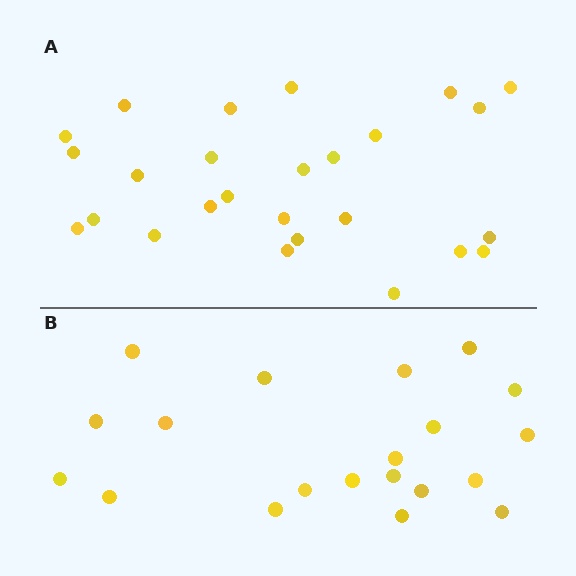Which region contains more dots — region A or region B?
Region A (the top region) has more dots.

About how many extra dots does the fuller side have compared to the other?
Region A has about 6 more dots than region B.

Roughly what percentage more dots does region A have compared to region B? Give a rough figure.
About 30% more.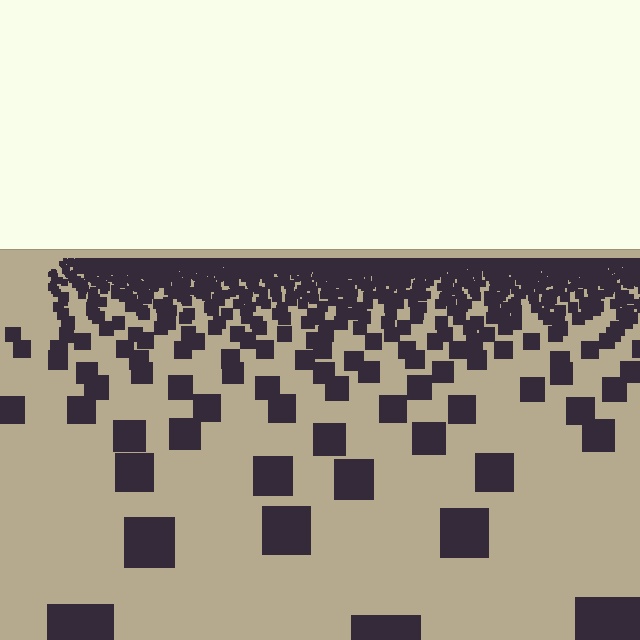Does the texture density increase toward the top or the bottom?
Density increases toward the top.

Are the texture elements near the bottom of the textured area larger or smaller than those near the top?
Larger. Near the bottom, elements are closer to the viewer and appear at a bigger on-screen size.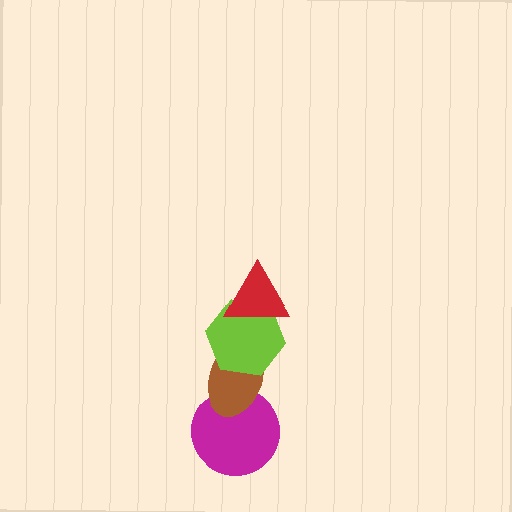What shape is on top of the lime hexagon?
The red triangle is on top of the lime hexagon.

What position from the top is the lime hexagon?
The lime hexagon is 2nd from the top.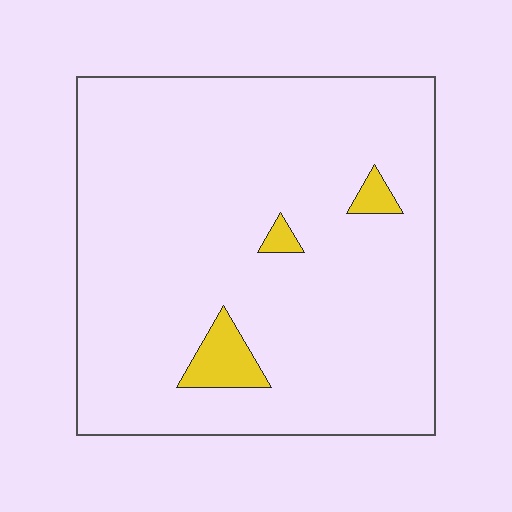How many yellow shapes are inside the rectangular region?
3.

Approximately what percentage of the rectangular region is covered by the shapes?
Approximately 5%.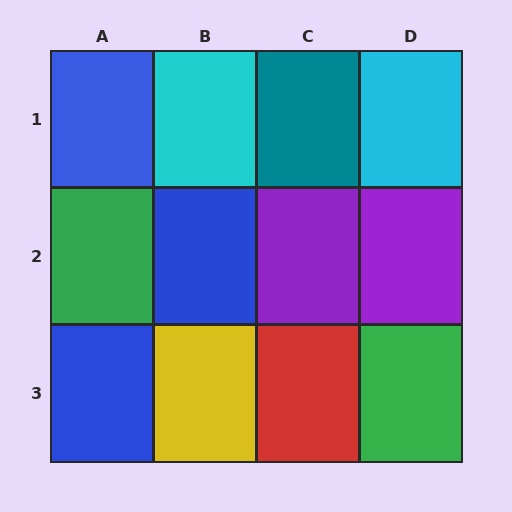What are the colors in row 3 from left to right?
Blue, yellow, red, green.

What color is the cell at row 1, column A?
Blue.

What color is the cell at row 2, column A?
Green.